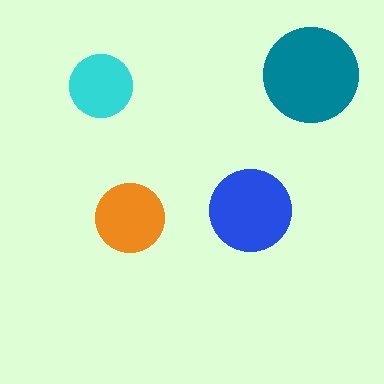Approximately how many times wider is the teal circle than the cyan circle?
About 1.5 times wider.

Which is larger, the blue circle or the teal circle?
The teal one.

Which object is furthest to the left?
The cyan circle is leftmost.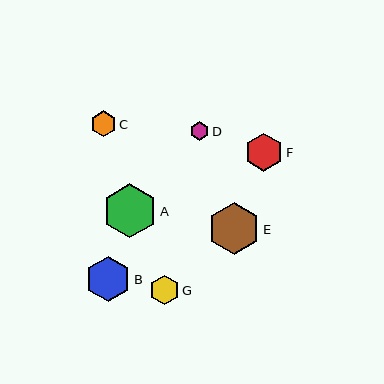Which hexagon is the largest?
Hexagon A is the largest with a size of approximately 54 pixels.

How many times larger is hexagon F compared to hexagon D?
Hexagon F is approximately 2.0 times the size of hexagon D.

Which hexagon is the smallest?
Hexagon D is the smallest with a size of approximately 19 pixels.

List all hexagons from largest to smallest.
From largest to smallest: A, E, B, F, G, C, D.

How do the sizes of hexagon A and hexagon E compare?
Hexagon A and hexagon E are approximately the same size.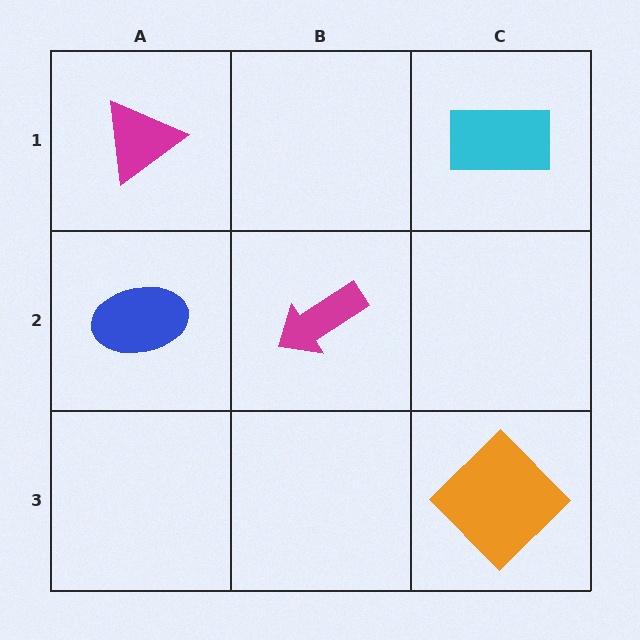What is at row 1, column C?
A cyan rectangle.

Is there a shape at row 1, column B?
No, that cell is empty.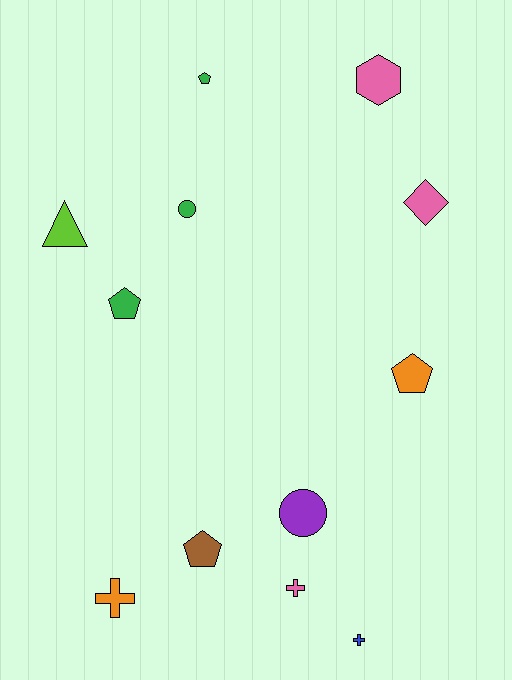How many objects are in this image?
There are 12 objects.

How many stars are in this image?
There are no stars.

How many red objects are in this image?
There are no red objects.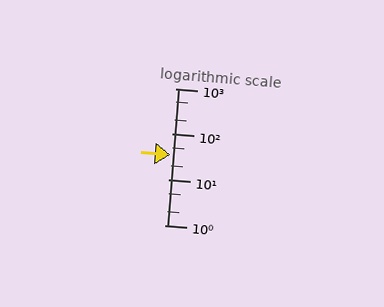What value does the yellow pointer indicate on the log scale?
The pointer indicates approximately 35.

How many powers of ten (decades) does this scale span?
The scale spans 3 decades, from 1 to 1000.